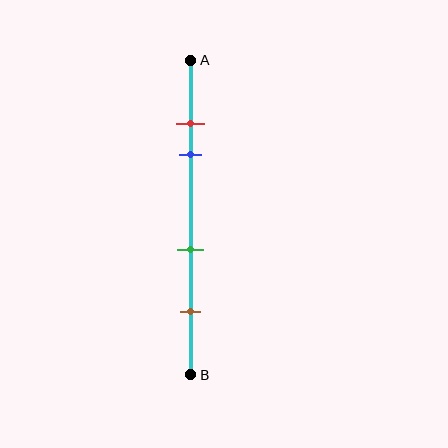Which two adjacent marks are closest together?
The red and blue marks are the closest adjacent pair.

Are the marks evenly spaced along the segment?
No, the marks are not evenly spaced.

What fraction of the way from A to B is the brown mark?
The brown mark is approximately 80% (0.8) of the way from A to B.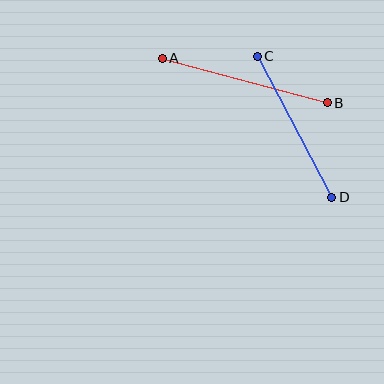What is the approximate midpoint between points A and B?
The midpoint is at approximately (245, 80) pixels.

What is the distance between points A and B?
The distance is approximately 171 pixels.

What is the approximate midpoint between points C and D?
The midpoint is at approximately (295, 127) pixels.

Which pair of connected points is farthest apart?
Points A and B are farthest apart.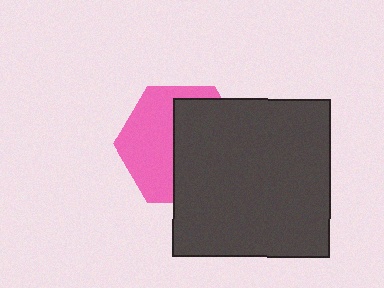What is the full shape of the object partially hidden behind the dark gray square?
The partially hidden object is a pink hexagon.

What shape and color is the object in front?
The object in front is a dark gray square.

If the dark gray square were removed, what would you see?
You would see the complete pink hexagon.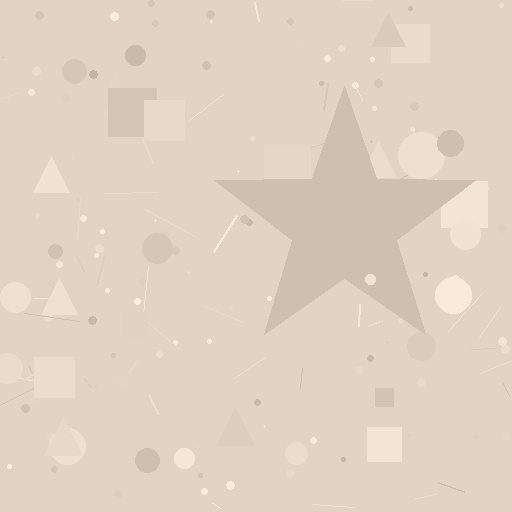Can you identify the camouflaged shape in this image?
The camouflaged shape is a star.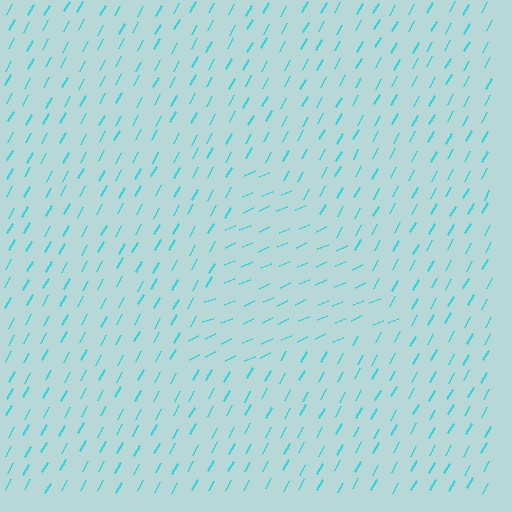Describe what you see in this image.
The image is filled with small cyan line segments. A triangle region in the image has lines oriented differently from the surrounding lines, creating a visible texture boundary.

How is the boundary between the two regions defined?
The boundary is defined purely by a change in line orientation (approximately 38 degrees difference). All lines are the same color and thickness.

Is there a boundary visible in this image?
Yes, there is a texture boundary formed by a change in line orientation.